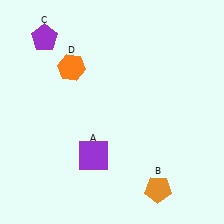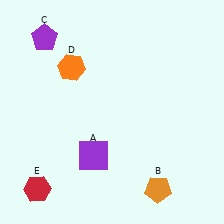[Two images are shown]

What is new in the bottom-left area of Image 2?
A red hexagon (E) was added in the bottom-left area of Image 2.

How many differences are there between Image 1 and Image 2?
There is 1 difference between the two images.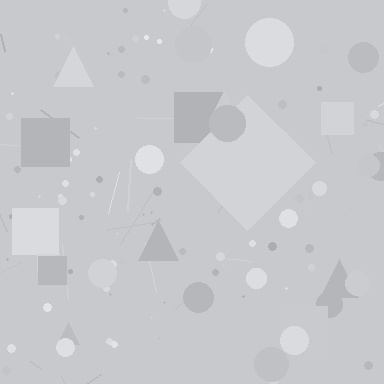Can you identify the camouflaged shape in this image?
The camouflaged shape is a diamond.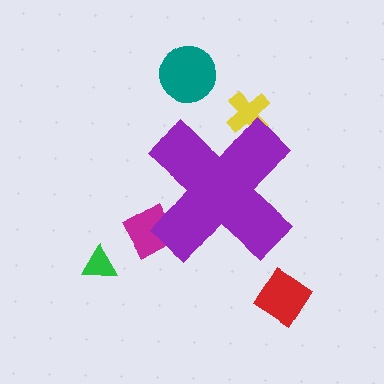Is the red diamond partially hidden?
No, the red diamond is fully visible.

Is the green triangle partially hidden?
No, the green triangle is fully visible.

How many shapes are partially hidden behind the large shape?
2 shapes are partially hidden.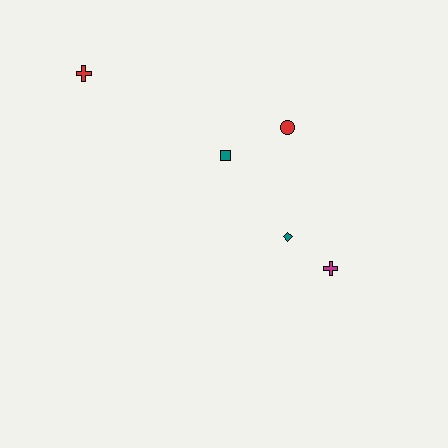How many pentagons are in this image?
There are no pentagons.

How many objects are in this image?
There are 5 objects.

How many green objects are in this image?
There are no green objects.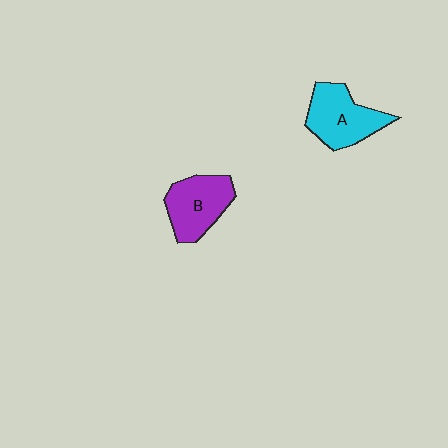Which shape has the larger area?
Shape A (cyan).